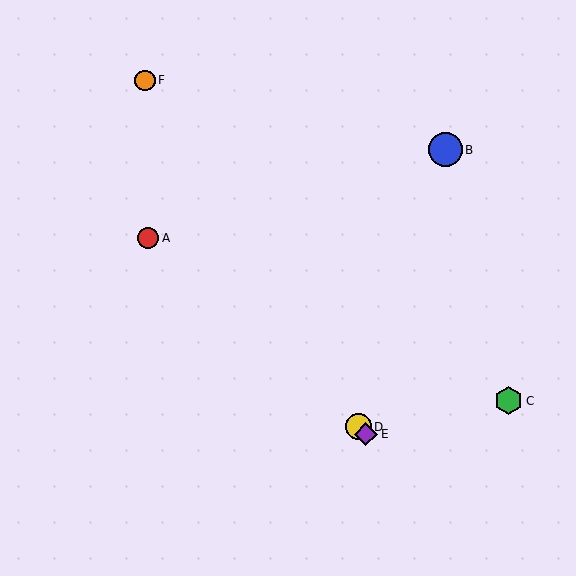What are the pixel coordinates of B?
Object B is at (445, 150).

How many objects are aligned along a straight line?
3 objects (A, D, E) are aligned along a straight line.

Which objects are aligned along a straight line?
Objects A, D, E are aligned along a straight line.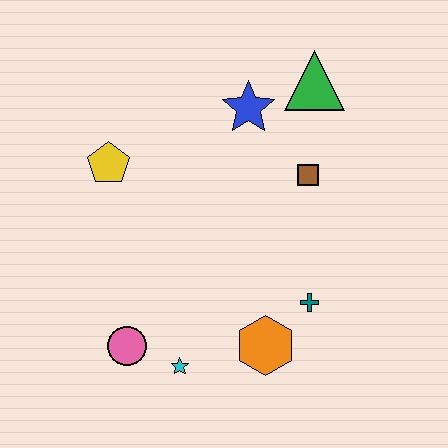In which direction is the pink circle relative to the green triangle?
The pink circle is below the green triangle.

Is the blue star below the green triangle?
Yes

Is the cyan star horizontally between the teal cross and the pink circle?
Yes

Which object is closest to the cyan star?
The pink circle is closest to the cyan star.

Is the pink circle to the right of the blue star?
No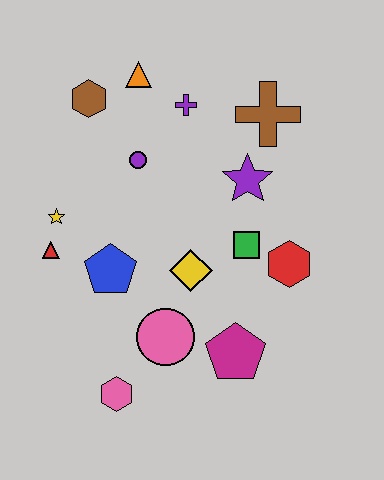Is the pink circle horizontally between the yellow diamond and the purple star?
No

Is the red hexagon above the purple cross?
No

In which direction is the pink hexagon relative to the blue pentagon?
The pink hexagon is below the blue pentagon.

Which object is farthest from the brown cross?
The pink hexagon is farthest from the brown cross.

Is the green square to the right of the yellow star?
Yes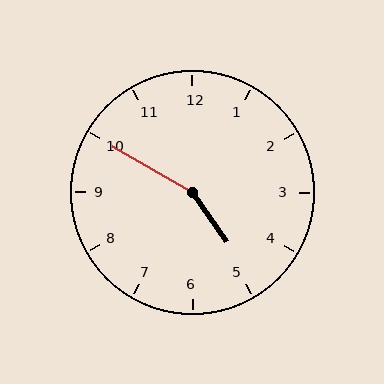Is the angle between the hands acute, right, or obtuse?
It is obtuse.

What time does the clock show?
4:50.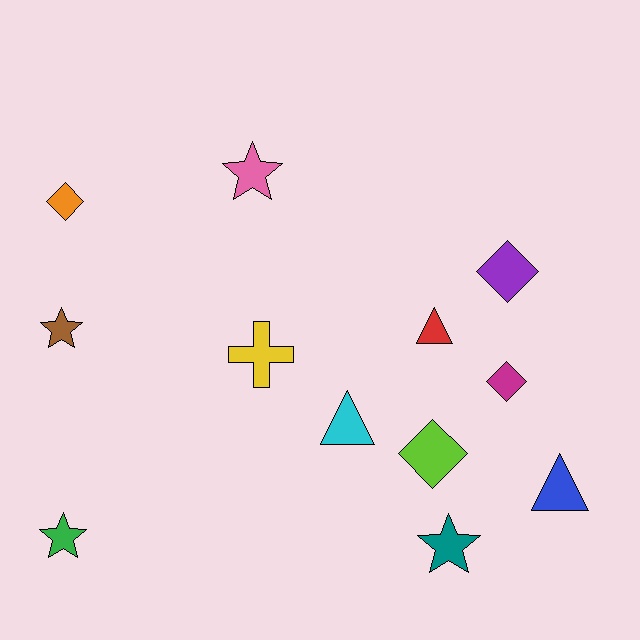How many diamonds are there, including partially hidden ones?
There are 4 diamonds.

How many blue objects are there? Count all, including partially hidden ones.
There is 1 blue object.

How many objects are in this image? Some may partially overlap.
There are 12 objects.